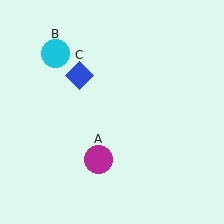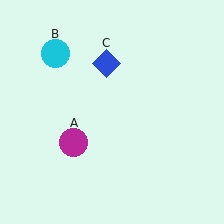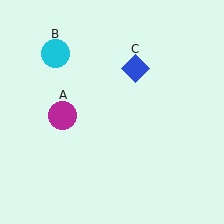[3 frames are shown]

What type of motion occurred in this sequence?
The magenta circle (object A), blue diamond (object C) rotated clockwise around the center of the scene.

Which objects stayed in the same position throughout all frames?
Cyan circle (object B) remained stationary.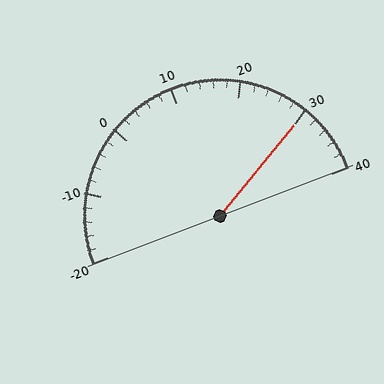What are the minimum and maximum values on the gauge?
The gauge ranges from -20 to 40.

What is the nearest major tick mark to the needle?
The nearest major tick mark is 30.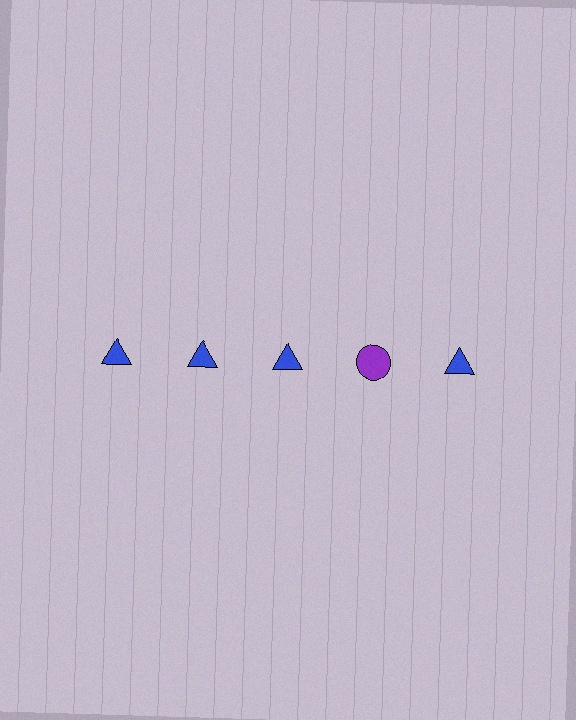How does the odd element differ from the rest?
It differs in both color (purple instead of blue) and shape (circle instead of triangle).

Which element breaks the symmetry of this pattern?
The purple circle in the top row, second from right column breaks the symmetry. All other shapes are blue triangles.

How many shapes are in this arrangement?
There are 5 shapes arranged in a grid pattern.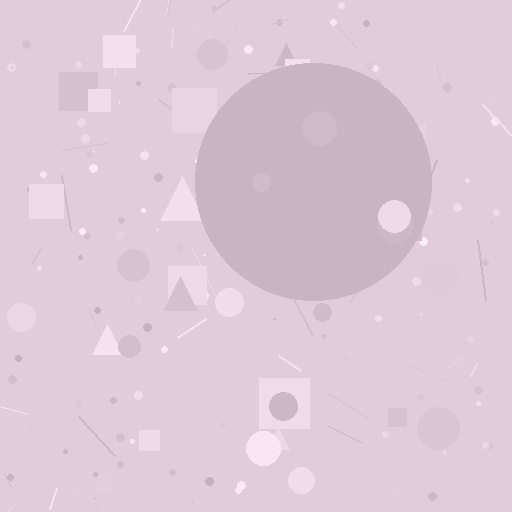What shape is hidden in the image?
A circle is hidden in the image.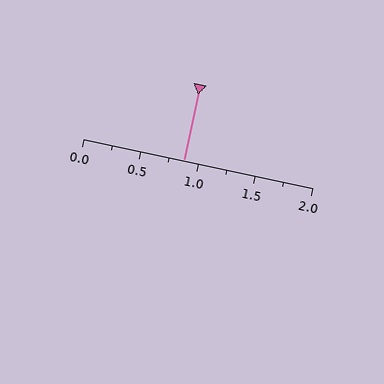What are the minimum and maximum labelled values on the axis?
The axis runs from 0.0 to 2.0.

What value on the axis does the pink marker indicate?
The marker indicates approximately 0.88.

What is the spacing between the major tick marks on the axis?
The major ticks are spaced 0.5 apart.